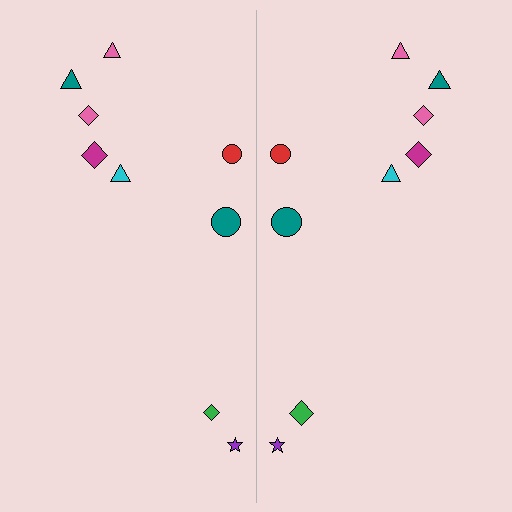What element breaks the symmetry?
The green diamond on the right side has a different size than its mirror counterpart.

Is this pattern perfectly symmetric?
No, the pattern is not perfectly symmetric. The green diamond on the right side has a different size than its mirror counterpart.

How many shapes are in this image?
There are 18 shapes in this image.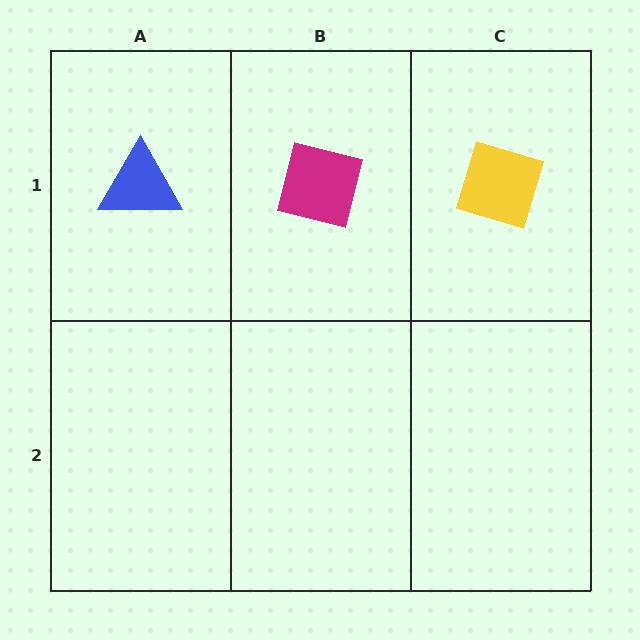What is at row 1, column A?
A blue triangle.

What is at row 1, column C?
A yellow diamond.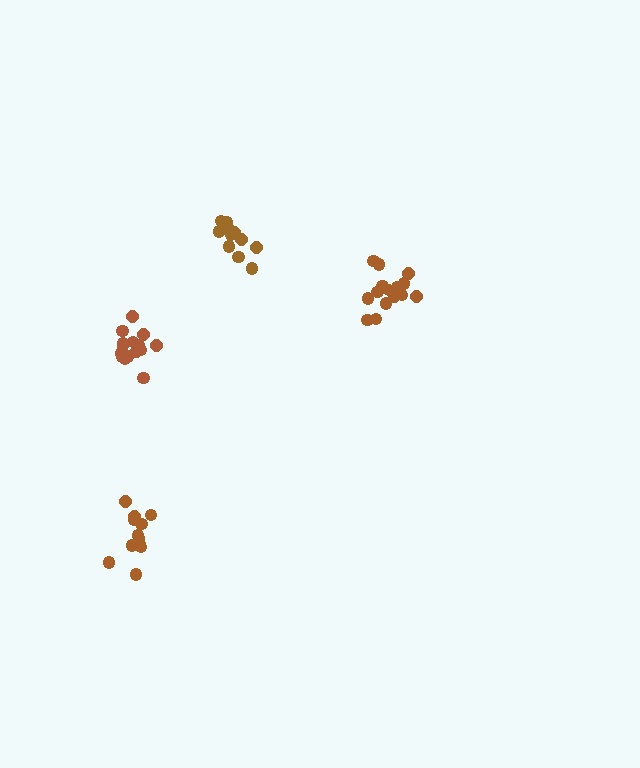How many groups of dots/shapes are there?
There are 4 groups.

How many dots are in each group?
Group 1: 15 dots, Group 2: 15 dots, Group 3: 12 dots, Group 4: 12 dots (54 total).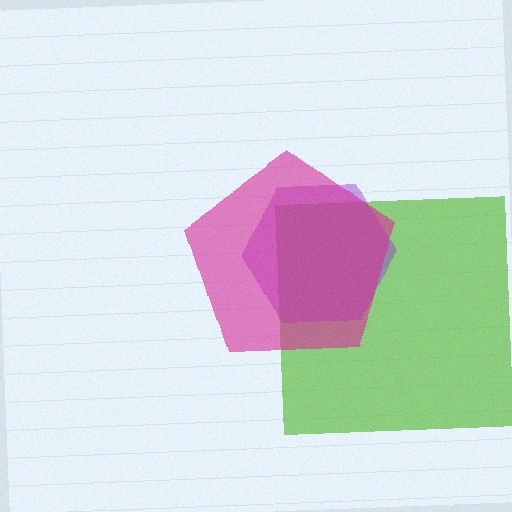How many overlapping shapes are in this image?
There are 3 overlapping shapes in the image.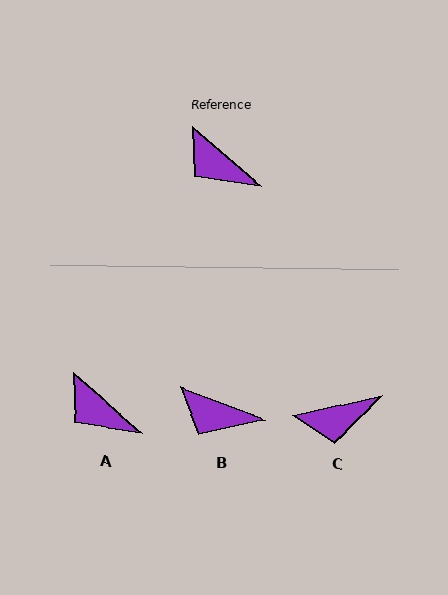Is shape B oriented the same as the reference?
No, it is off by about 20 degrees.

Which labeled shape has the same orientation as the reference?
A.